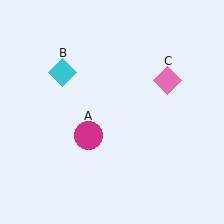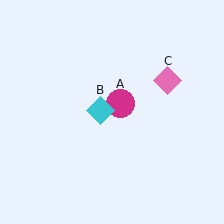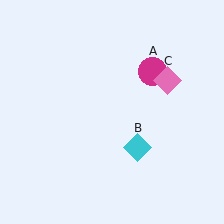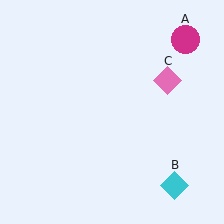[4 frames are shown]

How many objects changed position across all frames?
2 objects changed position: magenta circle (object A), cyan diamond (object B).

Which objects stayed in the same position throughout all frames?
Pink diamond (object C) remained stationary.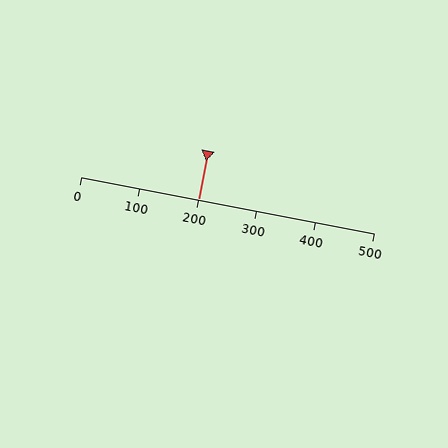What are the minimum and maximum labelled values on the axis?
The axis runs from 0 to 500.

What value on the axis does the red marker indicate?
The marker indicates approximately 200.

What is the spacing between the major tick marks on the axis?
The major ticks are spaced 100 apart.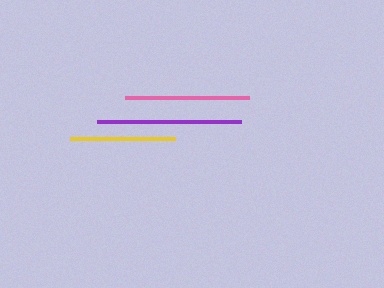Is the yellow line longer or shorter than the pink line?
The pink line is longer than the yellow line.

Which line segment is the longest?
The purple line is the longest at approximately 144 pixels.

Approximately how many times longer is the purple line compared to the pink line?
The purple line is approximately 1.2 times the length of the pink line.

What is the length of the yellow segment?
The yellow segment is approximately 105 pixels long.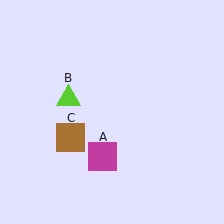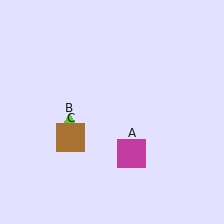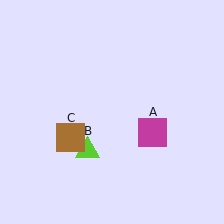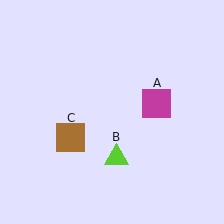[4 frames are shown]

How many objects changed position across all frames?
2 objects changed position: magenta square (object A), lime triangle (object B).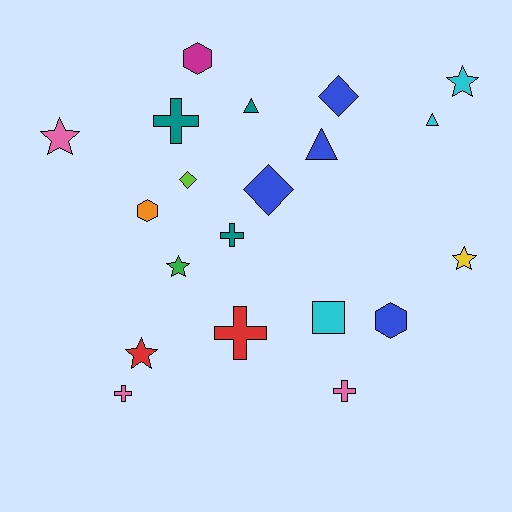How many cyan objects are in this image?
There are 3 cyan objects.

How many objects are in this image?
There are 20 objects.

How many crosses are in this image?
There are 5 crosses.